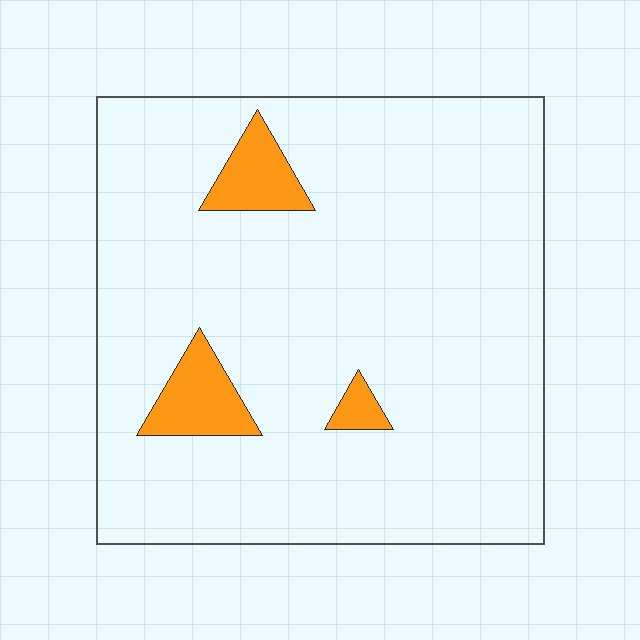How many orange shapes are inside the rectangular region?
3.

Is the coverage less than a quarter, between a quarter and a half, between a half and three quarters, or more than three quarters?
Less than a quarter.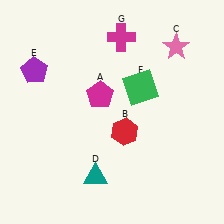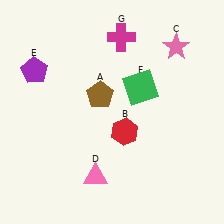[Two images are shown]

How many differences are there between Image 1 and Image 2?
There are 2 differences between the two images.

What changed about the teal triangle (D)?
In Image 1, D is teal. In Image 2, it changed to pink.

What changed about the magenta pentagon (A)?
In Image 1, A is magenta. In Image 2, it changed to brown.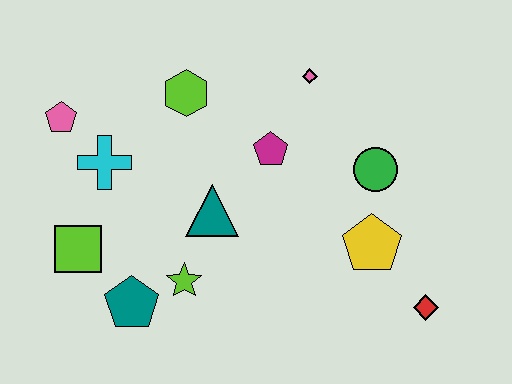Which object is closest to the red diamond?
The yellow pentagon is closest to the red diamond.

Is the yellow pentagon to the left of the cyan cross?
No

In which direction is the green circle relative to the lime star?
The green circle is to the right of the lime star.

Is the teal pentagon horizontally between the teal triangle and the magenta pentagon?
No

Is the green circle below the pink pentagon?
Yes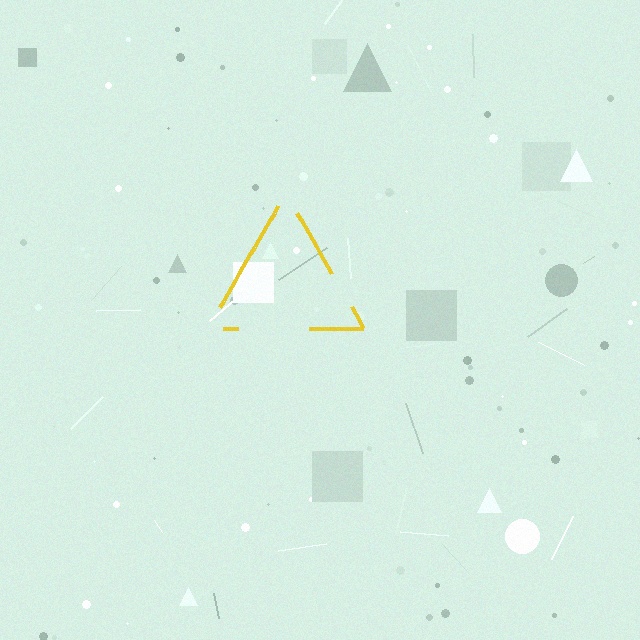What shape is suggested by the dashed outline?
The dashed outline suggests a triangle.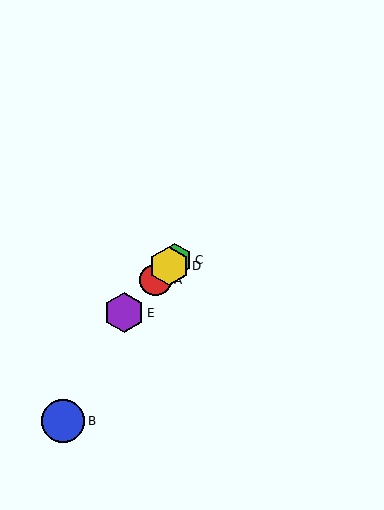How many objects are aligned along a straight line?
4 objects (A, C, D, E) are aligned along a straight line.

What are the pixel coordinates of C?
Object C is at (175, 260).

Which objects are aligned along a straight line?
Objects A, C, D, E are aligned along a straight line.